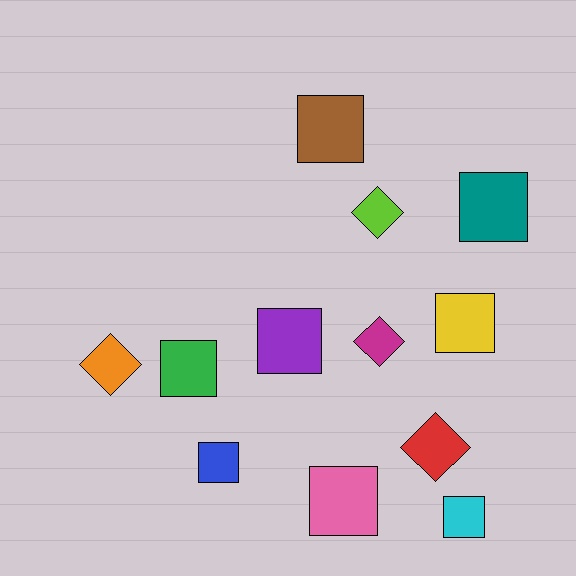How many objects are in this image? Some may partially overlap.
There are 12 objects.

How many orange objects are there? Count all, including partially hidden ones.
There is 1 orange object.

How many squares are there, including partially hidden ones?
There are 8 squares.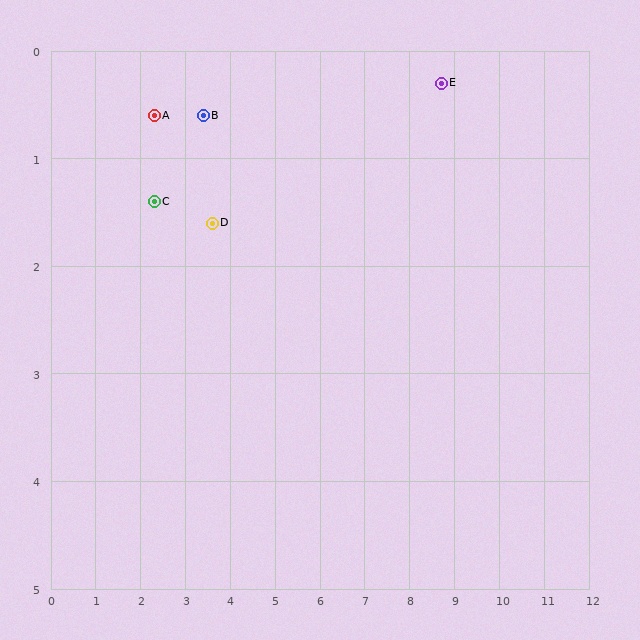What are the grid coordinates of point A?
Point A is at approximately (2.3, 0.6).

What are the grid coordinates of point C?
Point C is at approximately (2.3, 1.4).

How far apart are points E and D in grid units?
Points E and D are about 5.3 grid units apart.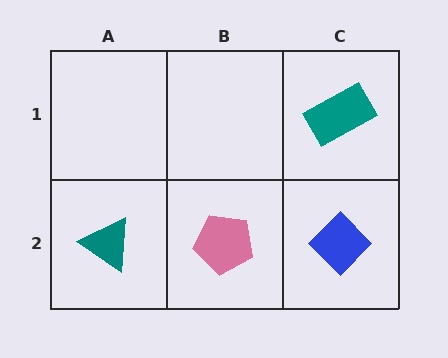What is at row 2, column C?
A blue diamond.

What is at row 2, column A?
A teal triangle.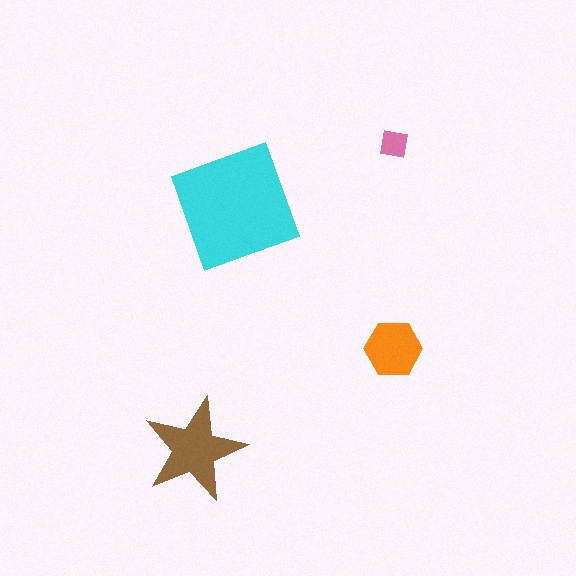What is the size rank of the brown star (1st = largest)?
2nd.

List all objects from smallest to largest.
The pink square, the orange hexagon, the brown star, the cyan square.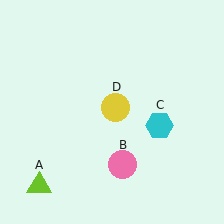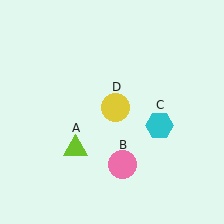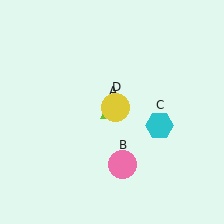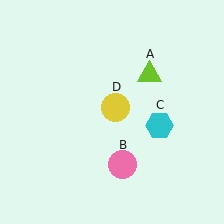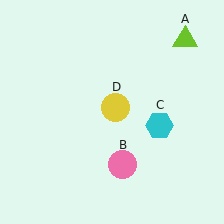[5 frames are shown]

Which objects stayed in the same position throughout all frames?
Pink circle (object B) and cyan hexagon (object C) and yellow circle (object D) remained stationary.